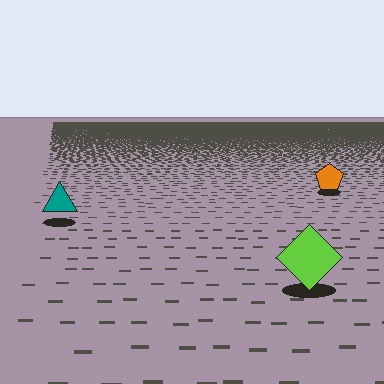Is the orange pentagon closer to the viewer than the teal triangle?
No. The teal triangle is closer — you can tell from the texture gradient: the ground texture is coarser near it.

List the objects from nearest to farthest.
From nearest to farthest: the lime diamond, the teal triangle, the orange pentagon.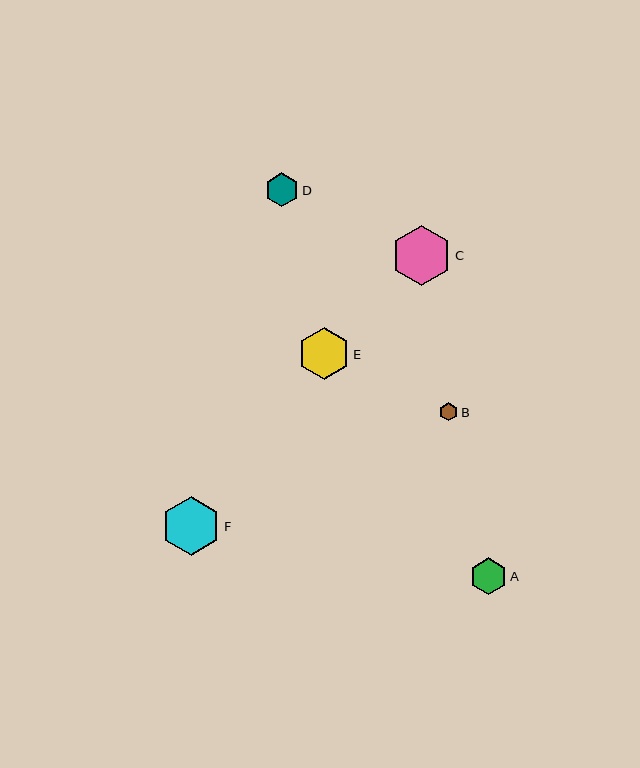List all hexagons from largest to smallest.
From largest to smallest: C, F, E, A, D, B.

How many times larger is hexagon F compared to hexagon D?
Hexagon F is approximately 1.7 times the size of hexagon D.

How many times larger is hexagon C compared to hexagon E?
Hexagon C is approximately 1.2 times the size of hexagon E.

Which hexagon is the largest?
Hexagon C is the largest with a size of approximately 60 pixels.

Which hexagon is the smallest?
Hexagon B is the smallest with a size of approximately 18 pixels.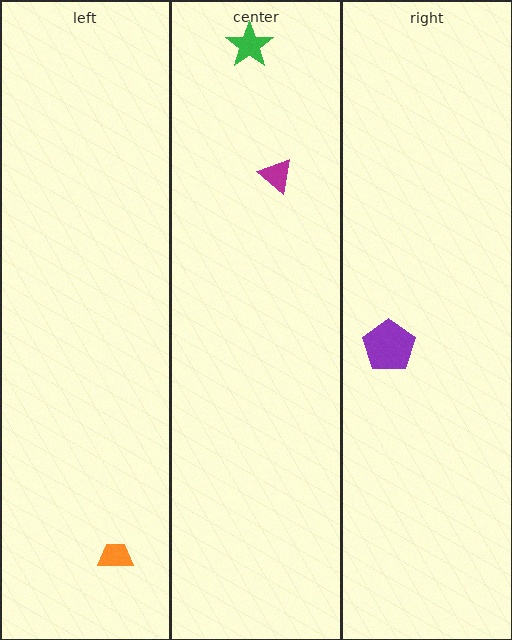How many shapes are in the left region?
1.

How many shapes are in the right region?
1.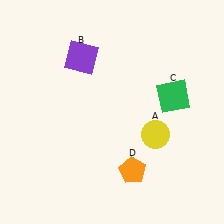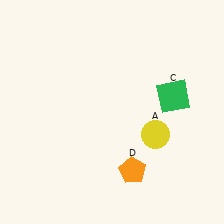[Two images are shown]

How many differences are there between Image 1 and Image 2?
There is 1 difference between the two images.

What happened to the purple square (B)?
The purple square (B) was removed in Image 2. It was in the top-left area of Image 1.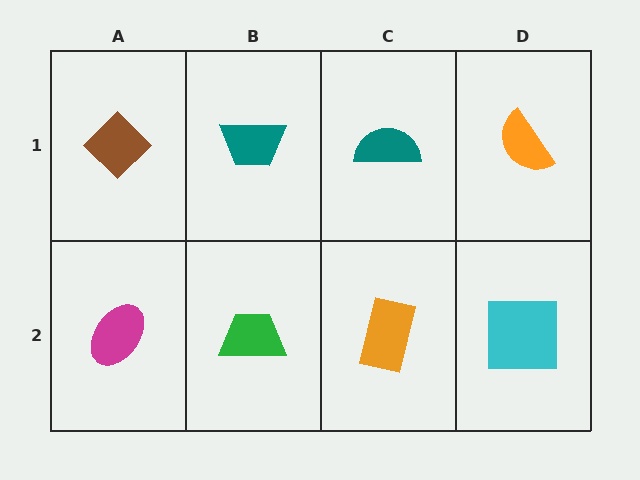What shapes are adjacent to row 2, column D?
An orange semicircle (row 1, column D), an orange rectangle (row 2, column C).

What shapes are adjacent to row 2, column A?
A brown diamond (row 1, column A), a green trapezoid (row 2, column B).